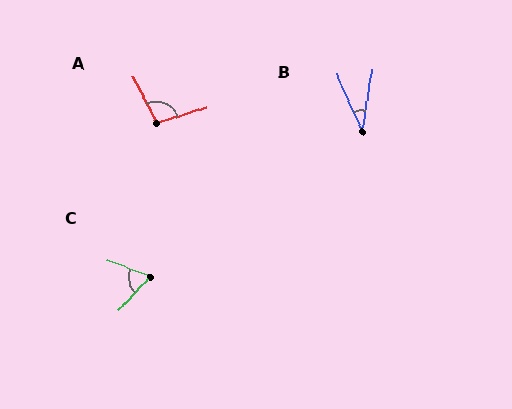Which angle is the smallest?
B, at approximately 32 degrees.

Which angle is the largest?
A, at approximately 99 degrees.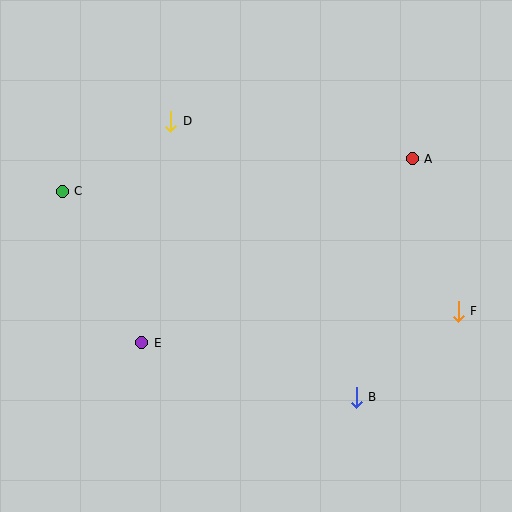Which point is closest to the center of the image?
Point E at (142, 343) is closest to the center.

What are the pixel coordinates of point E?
Point E is at (142, 343).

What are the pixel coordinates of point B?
Point B is at (356, 397).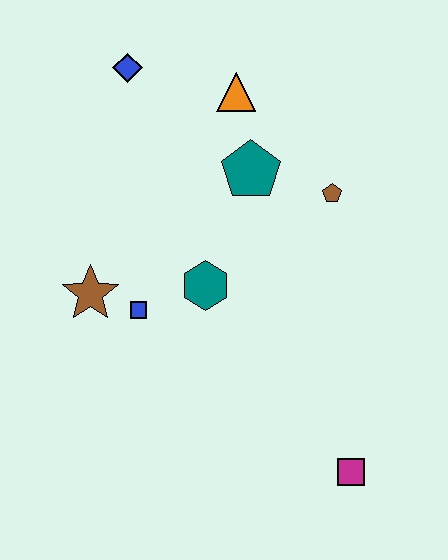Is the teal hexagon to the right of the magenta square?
No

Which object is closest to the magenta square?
The teal hexagon is closest to the magenta square.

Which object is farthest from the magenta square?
The blue diamond is farthest from the magenta square.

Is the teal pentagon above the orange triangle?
No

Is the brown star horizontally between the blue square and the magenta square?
No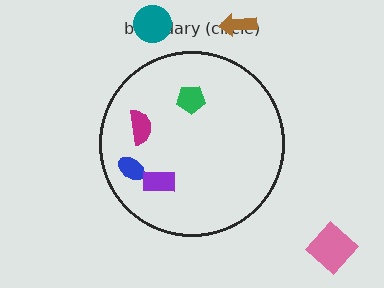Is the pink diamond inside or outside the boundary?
Outside.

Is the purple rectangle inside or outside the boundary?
Inside.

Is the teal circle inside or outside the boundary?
Outside.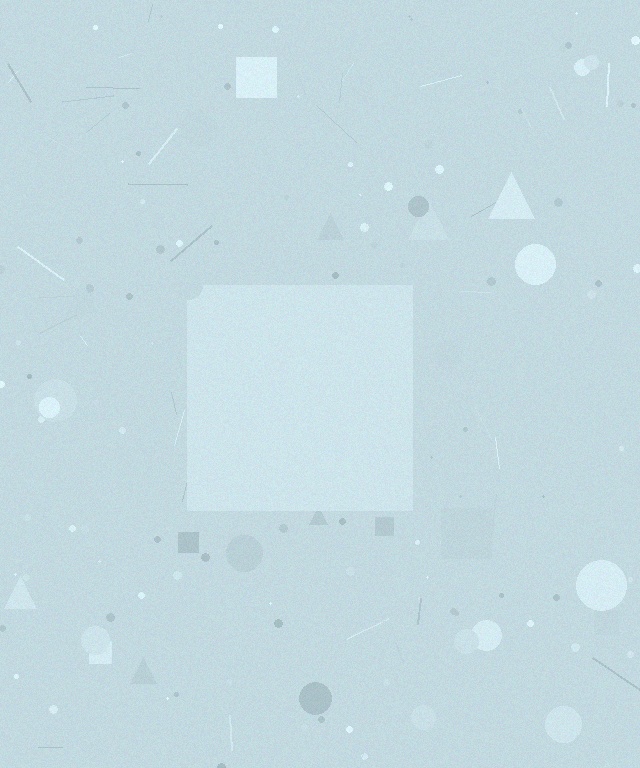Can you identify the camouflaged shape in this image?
The camouflaged shape is a square.